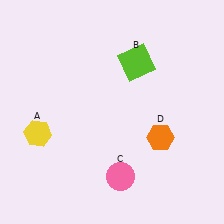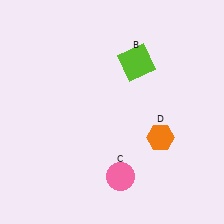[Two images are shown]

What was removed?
The yellow hexagon (A) was removed in Image 2.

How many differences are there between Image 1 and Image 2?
There is 1 difference between the two images.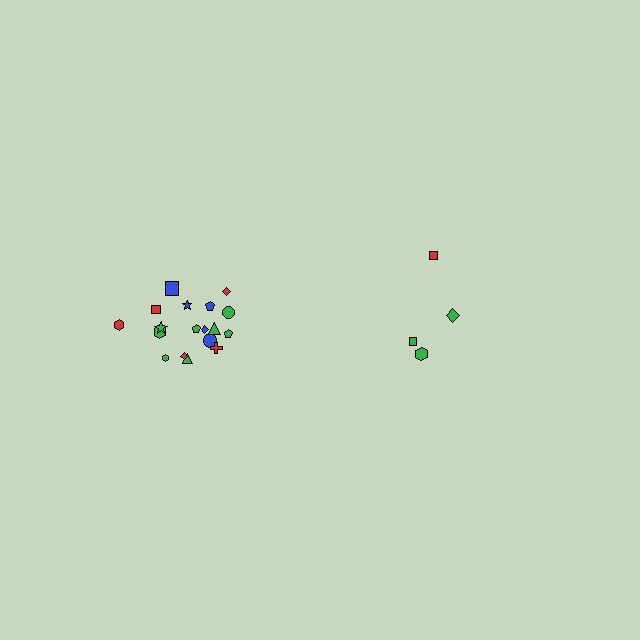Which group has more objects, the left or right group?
The left group.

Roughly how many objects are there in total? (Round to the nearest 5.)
Roughly 20 objects in total.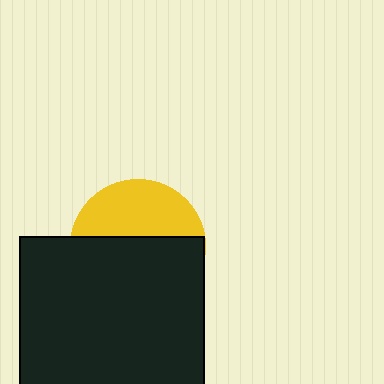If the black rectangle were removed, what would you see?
You would see the complete yellow circle.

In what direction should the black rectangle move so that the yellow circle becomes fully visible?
The black rectangle should move down. That is the shortest direction to clear the overlap and leave the yellow circle fully visible.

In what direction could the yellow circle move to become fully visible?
The yellow circle could move up. That would shift it out from behind the black rectangle entirely.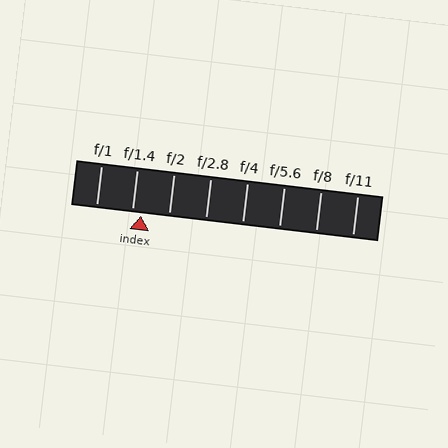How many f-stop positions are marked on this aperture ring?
There are 8 f-stop positions marked.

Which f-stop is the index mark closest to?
The index mark is closest to f/1.4.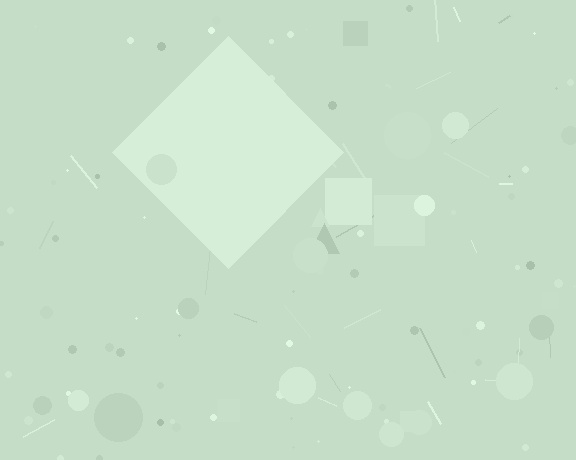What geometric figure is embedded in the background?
A diamond is embedded in the background.